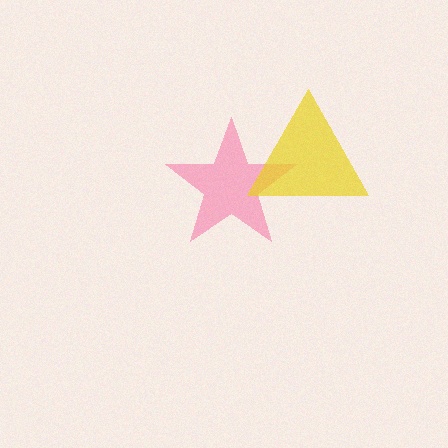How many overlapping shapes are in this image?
There are 2 overlapping shapes in the image.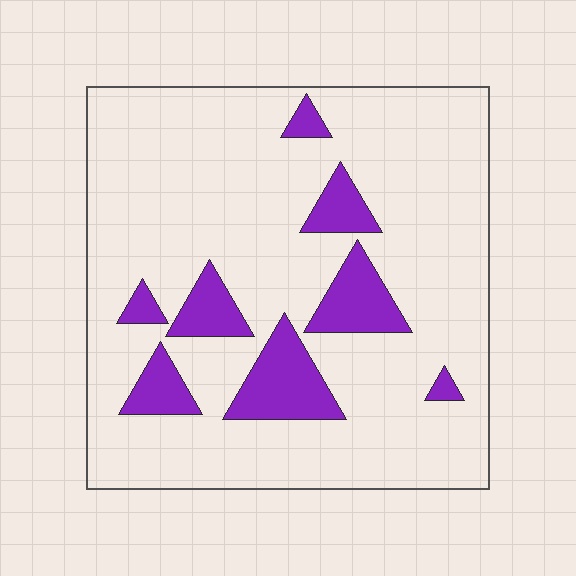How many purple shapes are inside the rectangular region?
8.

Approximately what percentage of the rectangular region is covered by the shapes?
Approximately 15%.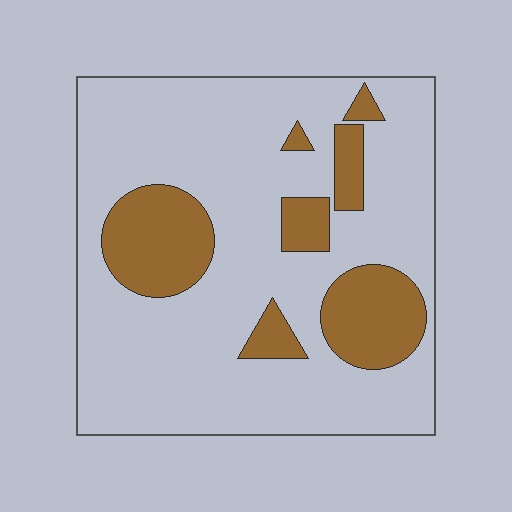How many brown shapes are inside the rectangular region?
7.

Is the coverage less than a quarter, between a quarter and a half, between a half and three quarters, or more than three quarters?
Less than a quarter.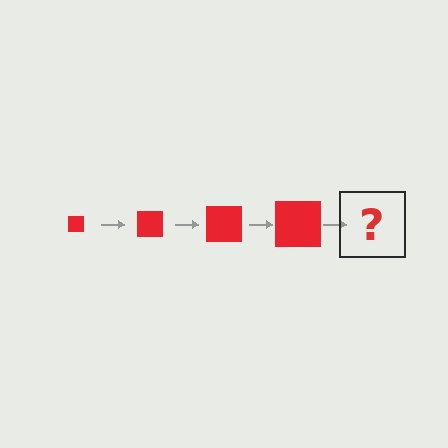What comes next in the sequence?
The next element should be a red square, larger than the previous one.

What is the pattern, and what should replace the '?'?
The pattern is that the square gets progressively larger each step. The '?' should be a red square, larger than the previous one.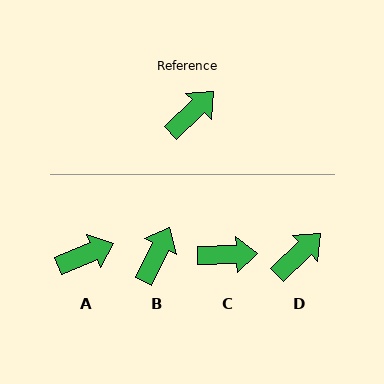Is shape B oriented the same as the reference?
No, it is off by about 20 degrees.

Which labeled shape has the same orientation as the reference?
D.